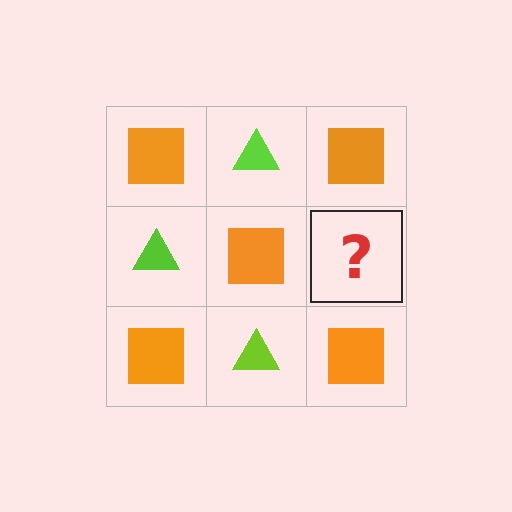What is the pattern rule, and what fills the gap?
The rule is that it alternates orange square and lime triangle in a checkerboard pattern. The gap should be filled with a lime triangle.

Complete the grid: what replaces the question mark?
The question mark should be replaced with a lime triangle.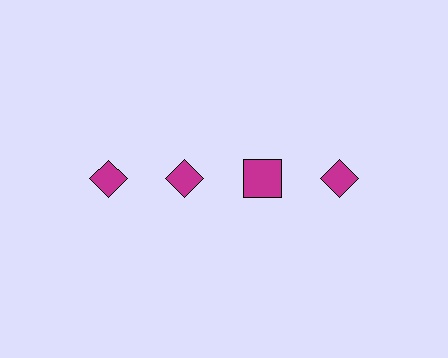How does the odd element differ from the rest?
It has a different shape: square instead of diamond.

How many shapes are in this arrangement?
There are 4 shapes arranged in a grid pattern.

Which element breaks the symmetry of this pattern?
The magenta square in the top row, center column breaks the symmetry. All other shapes are magenta diamonds.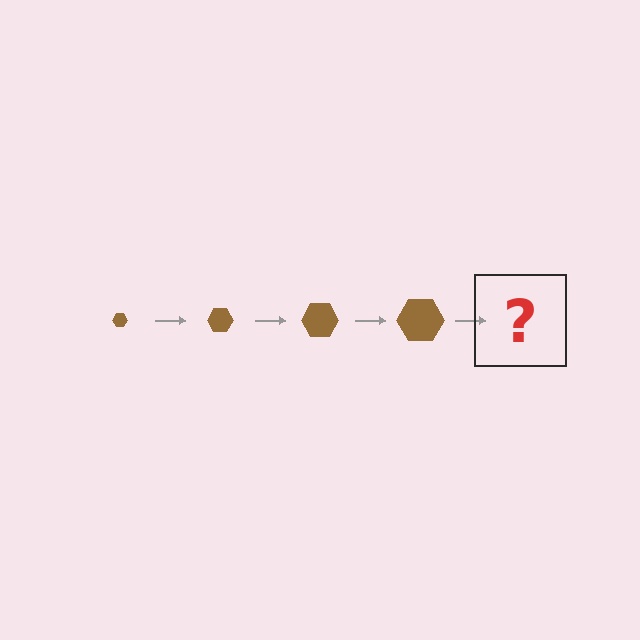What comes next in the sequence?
The next element should be a brown hexagon, larger than the previous one.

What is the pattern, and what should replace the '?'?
The pattern is that the hexagon gets progressively larger each step. The '?' should be a brown hexagon, larger than the previous one.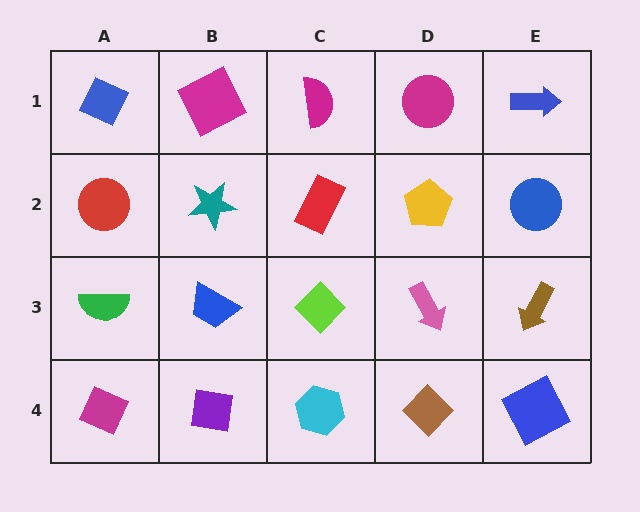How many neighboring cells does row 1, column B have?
3.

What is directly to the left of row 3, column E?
A pink arrow.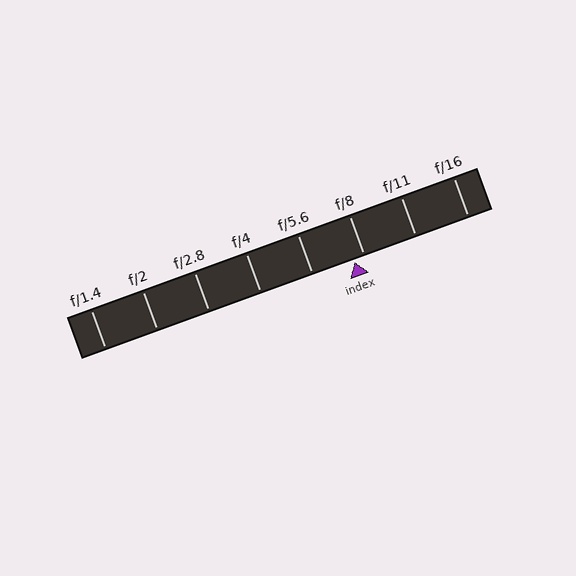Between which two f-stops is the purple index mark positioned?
The index mark is between f/5.6 and f/8.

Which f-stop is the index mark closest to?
The index mark is closest to f/8.